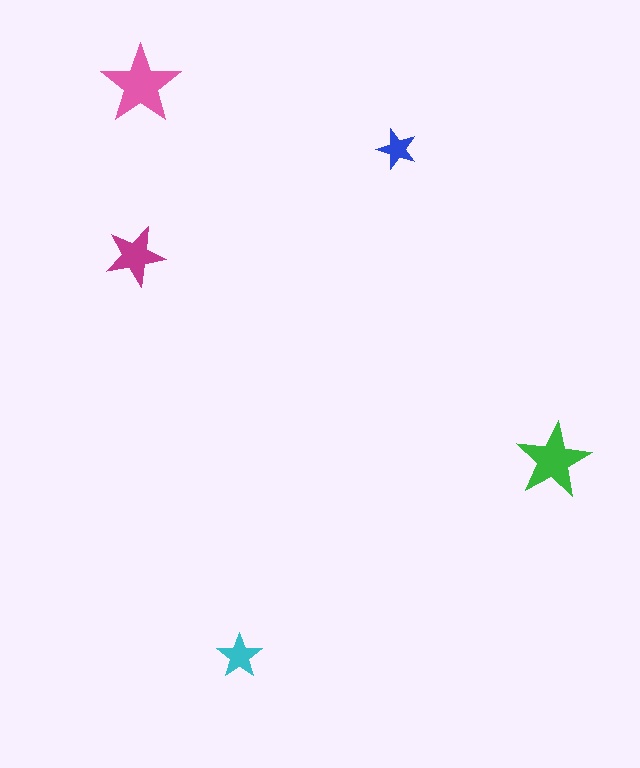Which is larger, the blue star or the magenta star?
The magenta one.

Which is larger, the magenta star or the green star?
The green one.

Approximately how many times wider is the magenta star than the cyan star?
About 1.5 times wider.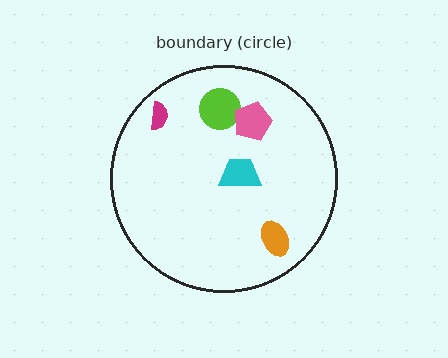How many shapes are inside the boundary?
5 inside, 0 outside.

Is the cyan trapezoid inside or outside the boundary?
Inside.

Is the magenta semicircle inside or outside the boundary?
Inside.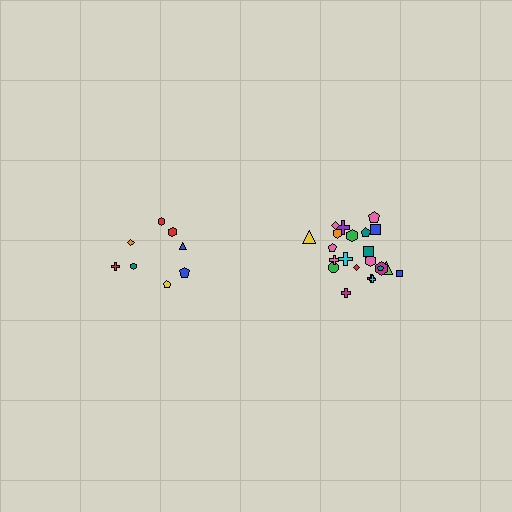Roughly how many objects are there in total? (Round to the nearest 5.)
Roughly 30 objects in total.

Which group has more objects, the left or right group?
The right group.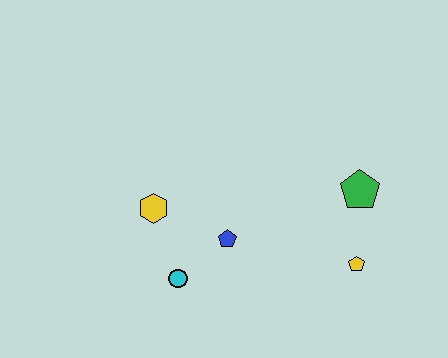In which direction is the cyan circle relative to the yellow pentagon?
The cyan circle is to the left of the yellow pentagon.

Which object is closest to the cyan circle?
The blue pentagon is closest to the cyan circle.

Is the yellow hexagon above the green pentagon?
No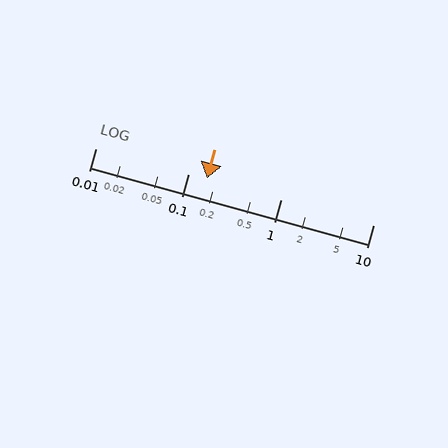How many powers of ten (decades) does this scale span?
The scale spans 3 decades, from 0.01 to 10.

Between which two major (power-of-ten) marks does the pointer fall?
The pointer is between 0.1 and 1.